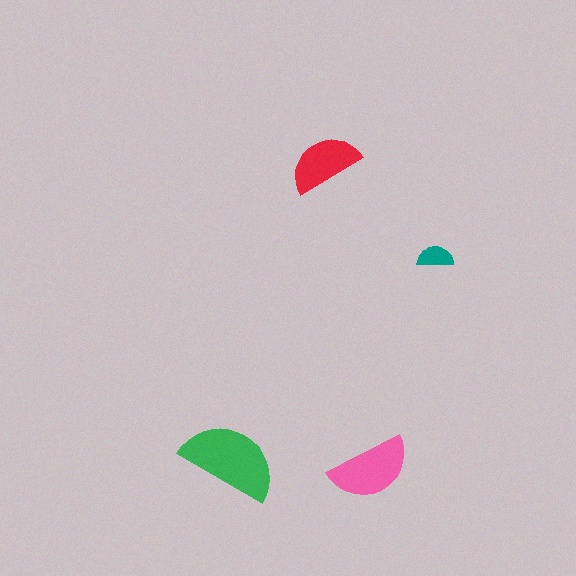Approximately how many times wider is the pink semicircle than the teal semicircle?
About 2.5 times wider.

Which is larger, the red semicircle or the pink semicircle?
The pink one.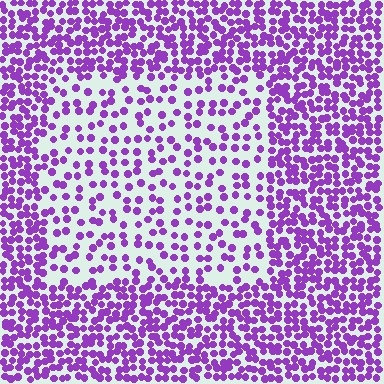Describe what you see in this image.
The image contains small purple elements arranged at two different densities. A rectangle-shaped region is visible where the elements are less densely packed than the surrounding area.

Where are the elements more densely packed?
The elements are more densely packed outside the rectangle boundary.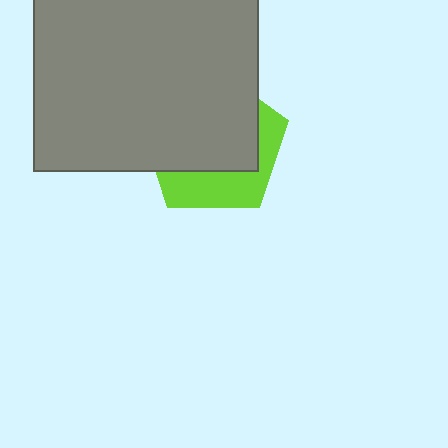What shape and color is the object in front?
The object in front is a gray square.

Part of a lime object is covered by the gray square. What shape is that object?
It is a pentagon.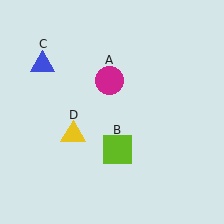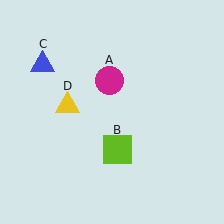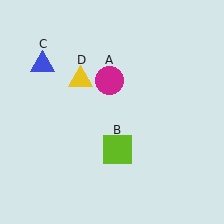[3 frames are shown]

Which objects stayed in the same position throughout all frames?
Magenta circle (object A) and lime square (object B) and blue triangle (object C) remained stationary.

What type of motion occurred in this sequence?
The yellow triangle (object D) rotated clockwise around the center of the scene.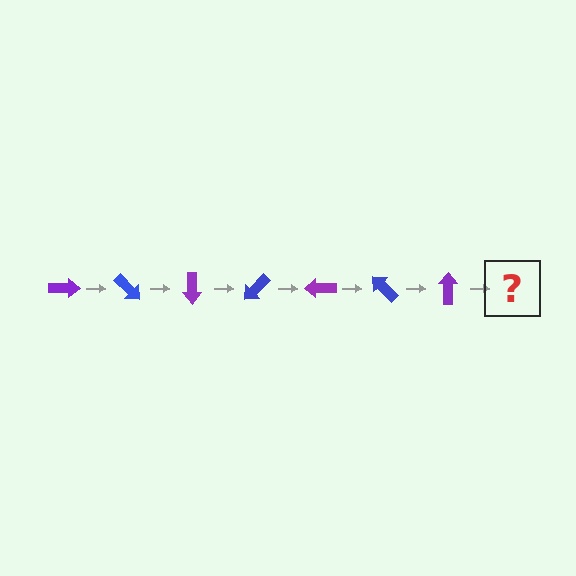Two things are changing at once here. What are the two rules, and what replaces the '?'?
The two rules are that it rotates 45 degrees each step and the color cycles through purple and blue. The '?' should be a blue arrow, rotated 315 degrees from the start.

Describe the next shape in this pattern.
It should be a blue arrow, rotated 315 degrees from the start.